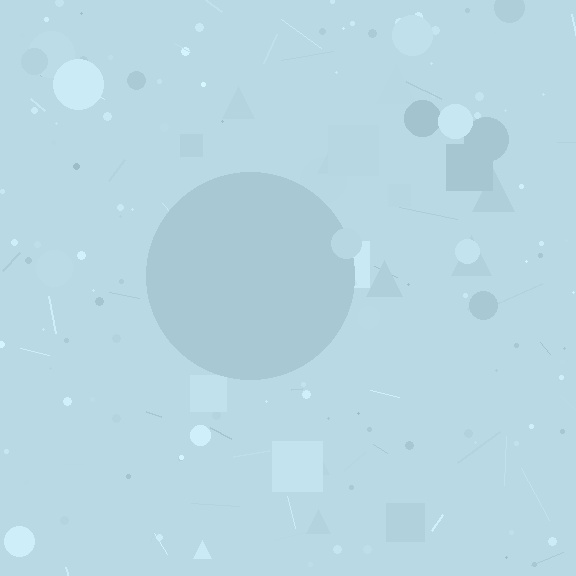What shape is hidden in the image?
A circle is hidden in the image.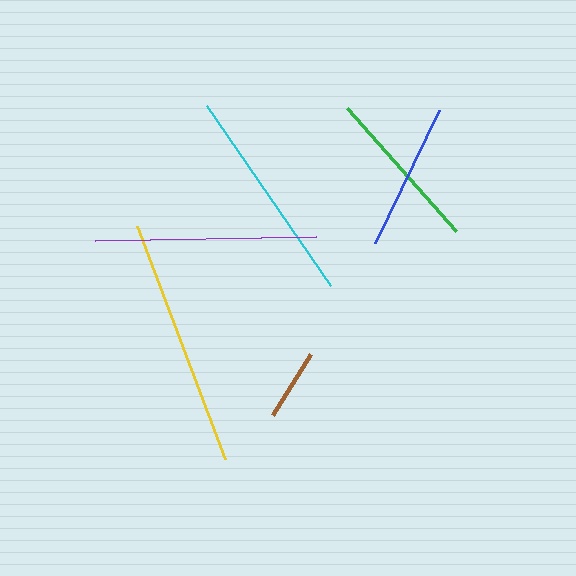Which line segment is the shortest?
The brown line is the shortest at approximately 73 pixels.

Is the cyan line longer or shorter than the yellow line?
The yellow line is longer than the cyan line.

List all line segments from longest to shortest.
From longest to shortest: yellow, purple, cyan, green, blue, brown.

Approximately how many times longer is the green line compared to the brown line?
The green line is approximately 2.3 times the length of the brown line.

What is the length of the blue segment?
The blue segment is approximately 149 pixels long.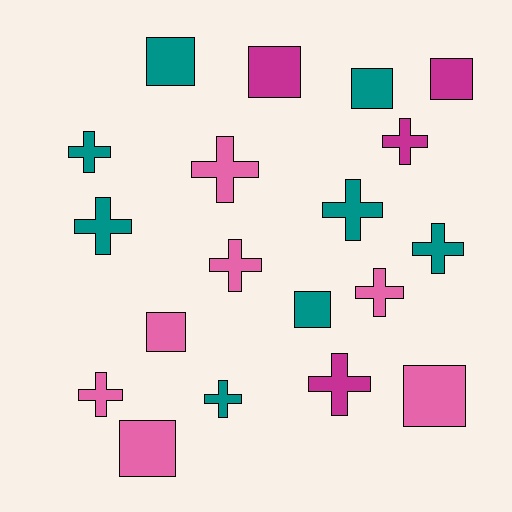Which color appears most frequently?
Teal, with 8 objects.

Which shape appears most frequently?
Cross, with 11 objects.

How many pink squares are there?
There are 3 pink squares.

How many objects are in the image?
There are 19 objects.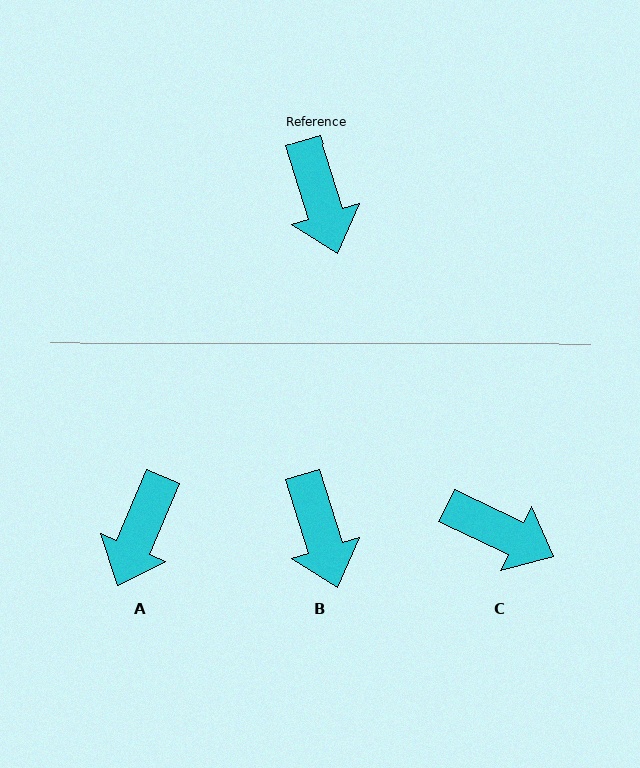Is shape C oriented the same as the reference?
No, it is off by about 48 degrees.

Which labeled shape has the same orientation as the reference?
B.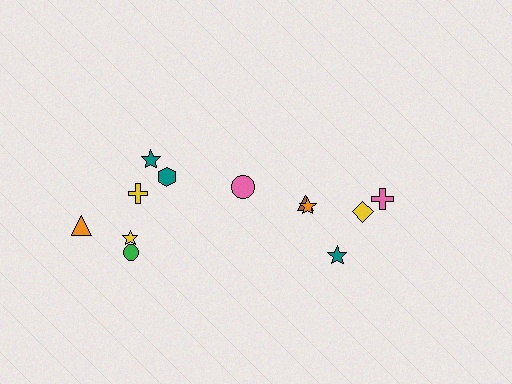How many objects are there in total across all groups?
There are 12 objects.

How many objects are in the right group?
There are 5 objects.